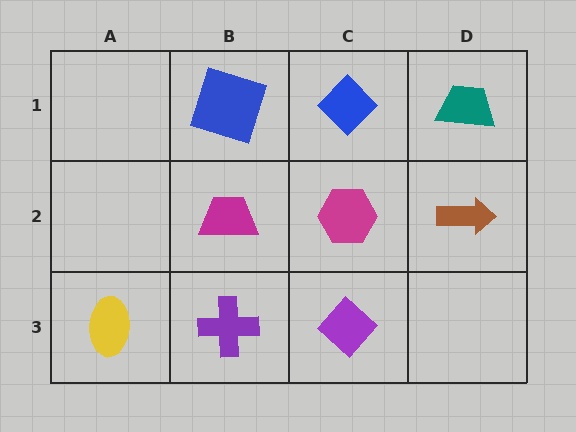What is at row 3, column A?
A yellow ellipse.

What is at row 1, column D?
A teal trapezoid.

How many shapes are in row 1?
3 shapes.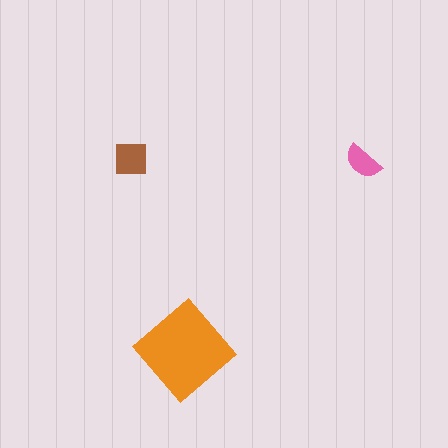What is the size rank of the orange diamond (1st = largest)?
1st.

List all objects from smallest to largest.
The pink semicircle, the brown square, the orange diamond.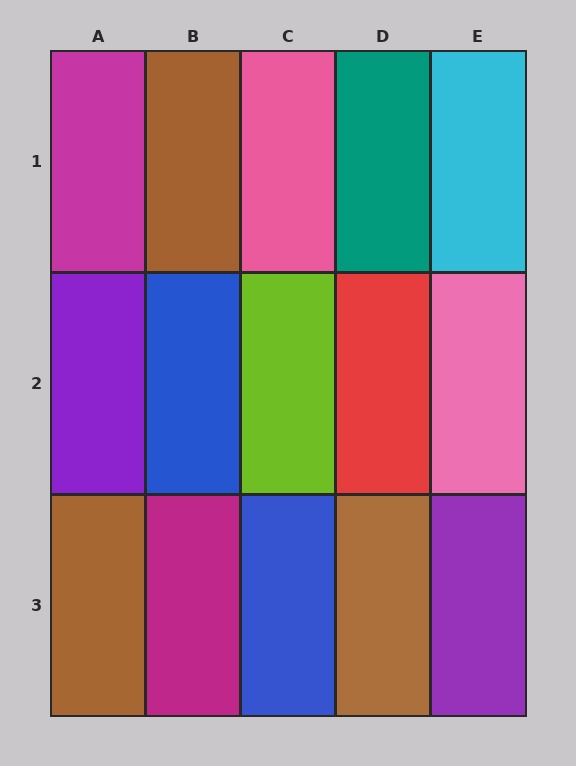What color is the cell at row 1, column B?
Brown.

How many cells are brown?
3 cells are brown.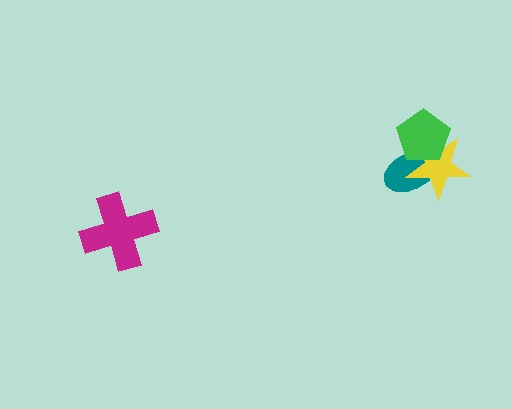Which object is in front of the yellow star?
The green pentagon is in front of the yellow star.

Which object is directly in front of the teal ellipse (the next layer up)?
The yellow star is directly in front of the teal ellipse.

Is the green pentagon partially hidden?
No, no other shape covers it.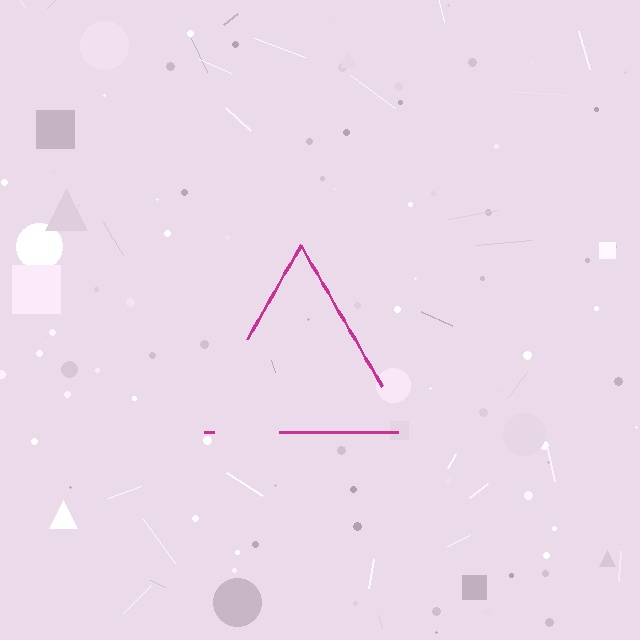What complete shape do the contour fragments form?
The contour fragments form a triangle.